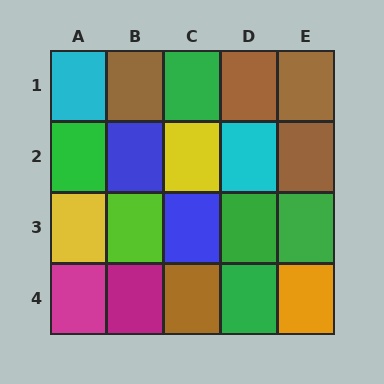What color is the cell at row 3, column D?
Green.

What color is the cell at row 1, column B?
Brown.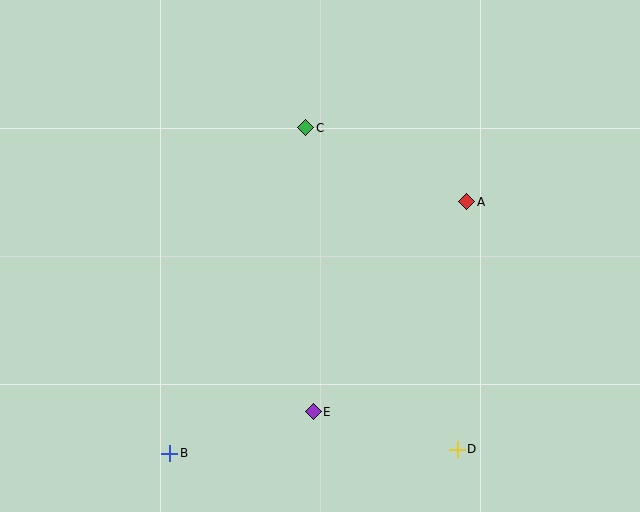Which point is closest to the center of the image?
Point C at (306, 128) is closest to the center.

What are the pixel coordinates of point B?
Point B is at (170, 453).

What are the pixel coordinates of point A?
Point A is at (467, 202).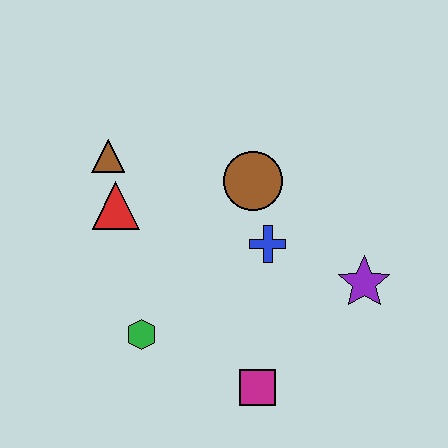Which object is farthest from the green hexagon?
The purple star is farthest from the green hexagon.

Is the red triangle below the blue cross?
No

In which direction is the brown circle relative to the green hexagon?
The brown circle is above the green hexagon.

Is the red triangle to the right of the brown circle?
No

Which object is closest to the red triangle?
The brown triangle is closest to the red triangle.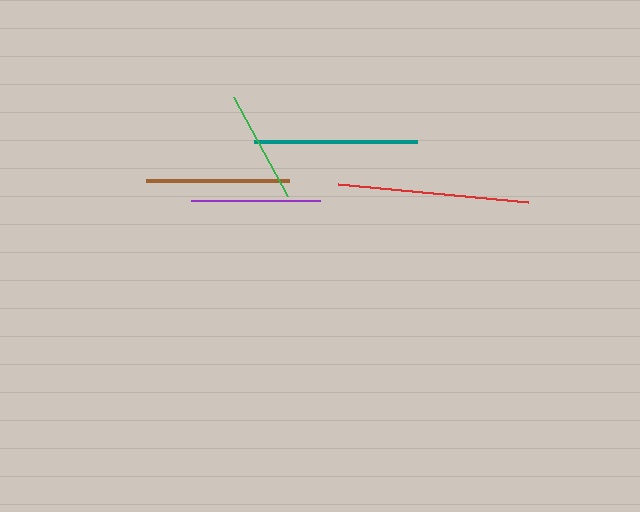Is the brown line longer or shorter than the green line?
The brown line is longer than the green line.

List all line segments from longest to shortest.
From longest to shortest: red, teal, brown, purple, green.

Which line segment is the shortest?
The green line is the shortest at approximately 114 pixels.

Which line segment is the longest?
The red line is the longest at approximately 190 pixels.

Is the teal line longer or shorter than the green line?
The teal line is longer than the green line.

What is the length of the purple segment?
The purple segment is approximately 129 pixels long.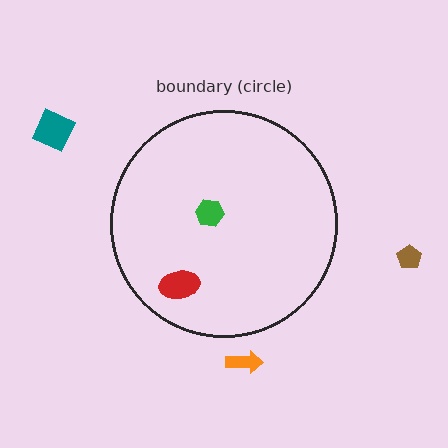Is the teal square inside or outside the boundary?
Outside.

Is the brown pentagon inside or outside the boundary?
Outside.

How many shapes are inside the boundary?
2 inside, 3 outside.